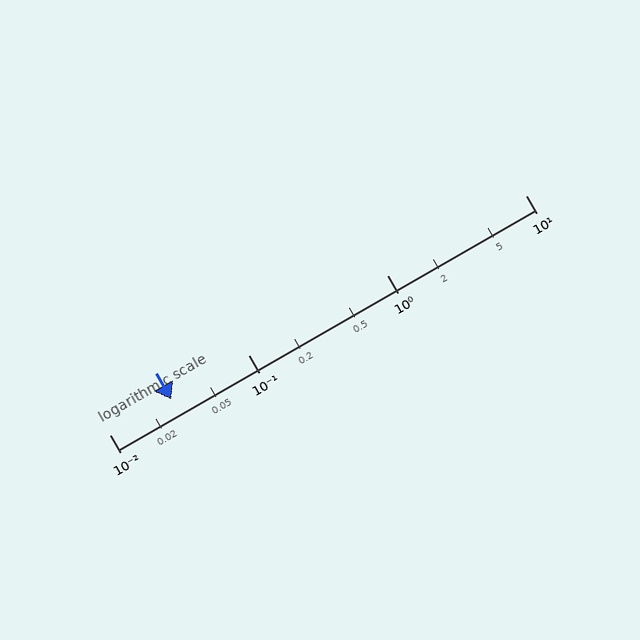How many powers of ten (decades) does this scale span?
The scale spans 3 decades, from 0.01 to 10.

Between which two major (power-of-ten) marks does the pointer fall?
The pointer is between 0.01 and 0.1.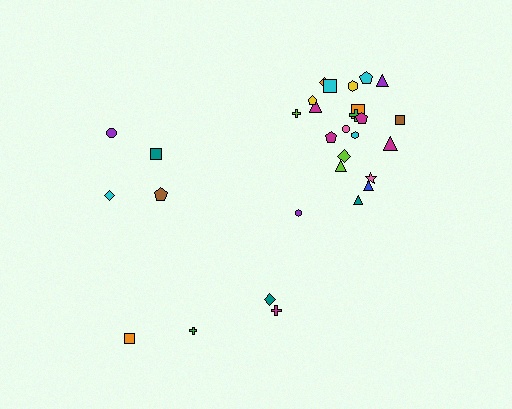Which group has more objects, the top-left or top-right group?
The top-right group.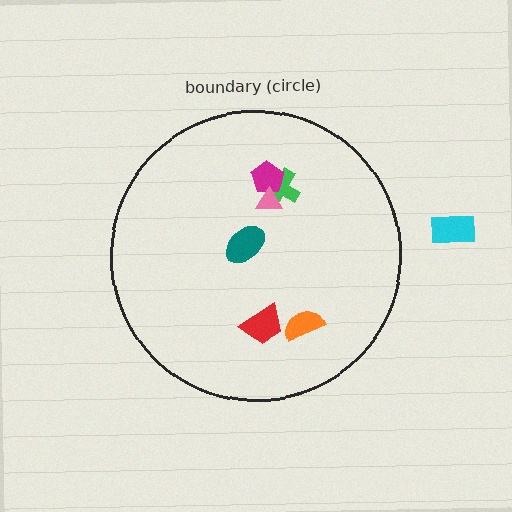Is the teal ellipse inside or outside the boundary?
Inside.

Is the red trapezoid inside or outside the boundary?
Inside.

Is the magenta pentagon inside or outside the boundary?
Inside.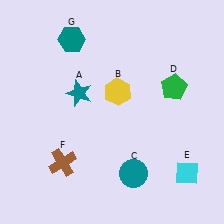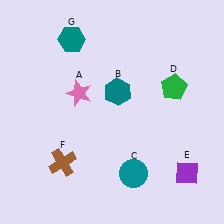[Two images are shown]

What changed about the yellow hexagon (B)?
In Image 1, B is yellow. In Image 2, it changed to teal.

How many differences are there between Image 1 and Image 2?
There are 3 differences between the two images.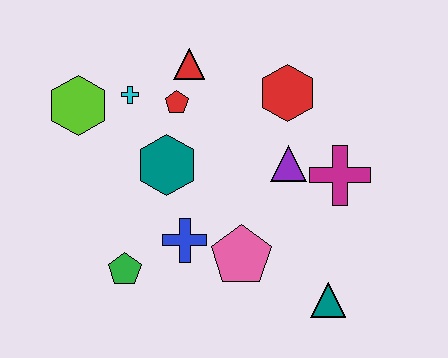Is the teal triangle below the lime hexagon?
Yes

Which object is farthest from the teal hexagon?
The teal triangle is farthest from the teal hexagon.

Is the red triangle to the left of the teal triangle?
Yes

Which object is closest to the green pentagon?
The blue cross is closest to the green pentagon.